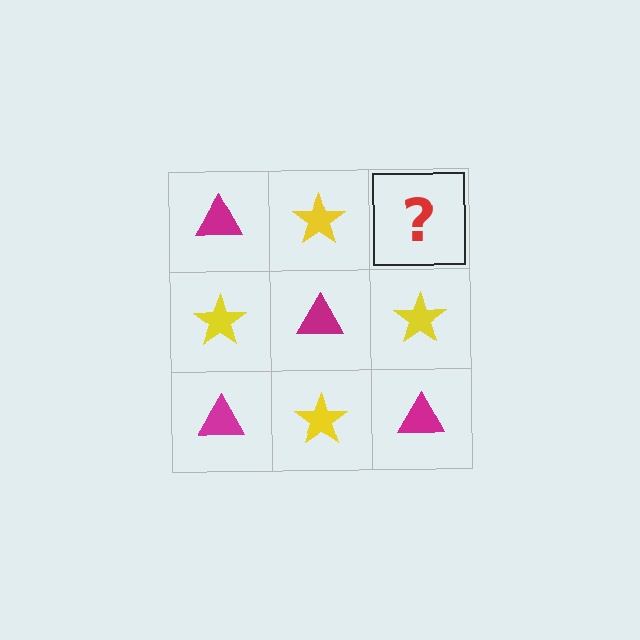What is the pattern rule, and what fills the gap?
The rule is that it alternates magenta triangle and yellow star in a checkerboard pattern. The gap should be filled with a magenta triangle.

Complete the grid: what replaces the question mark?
The question mark should be replaced with a magenta triangle.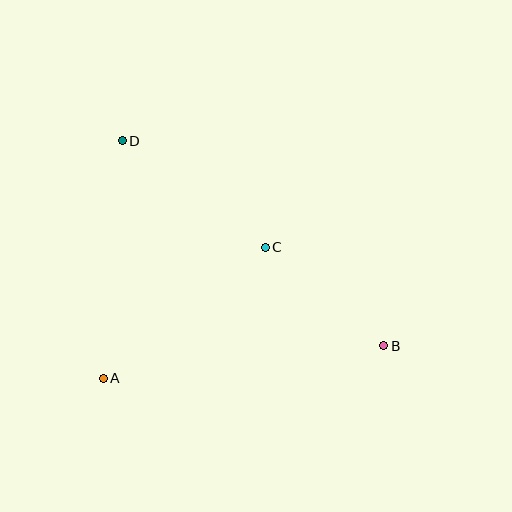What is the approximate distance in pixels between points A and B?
The distance between A and B is approximately 282 pixels.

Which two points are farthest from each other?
Points B and D are farthest from each other.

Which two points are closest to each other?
Points B and C are closest to each other.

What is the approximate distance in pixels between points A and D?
The distance between A and D is approximately 238 pixels.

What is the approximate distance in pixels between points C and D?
The distance between C and D is approximately 178 pixels.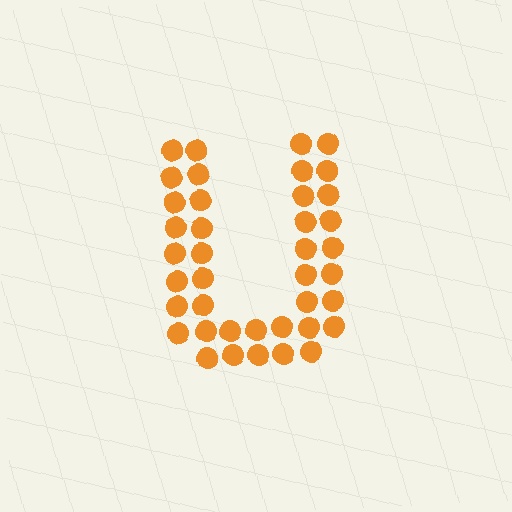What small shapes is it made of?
It is made of small circles.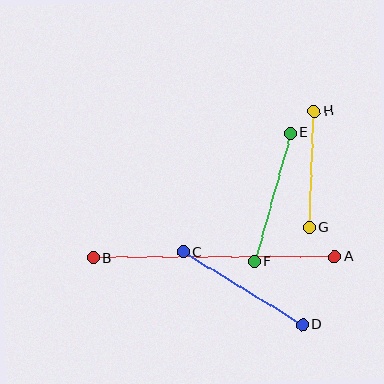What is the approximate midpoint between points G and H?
The midpoint is at approximately (312, 169) pixels.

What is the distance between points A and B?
The distance is approximately 241 pixels.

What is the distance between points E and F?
The distance is approximately 133 pixels.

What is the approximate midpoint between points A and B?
The midpoint is at approximately (214, 257) pixels.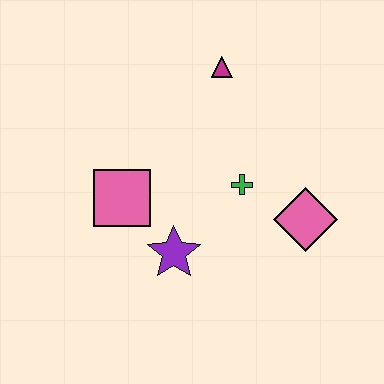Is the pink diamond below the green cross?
Yes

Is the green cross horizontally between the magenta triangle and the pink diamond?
Yes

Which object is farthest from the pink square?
The pink diamond is farthest from the pink square.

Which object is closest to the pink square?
The purple star is closest to the pink square.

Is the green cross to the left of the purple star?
No